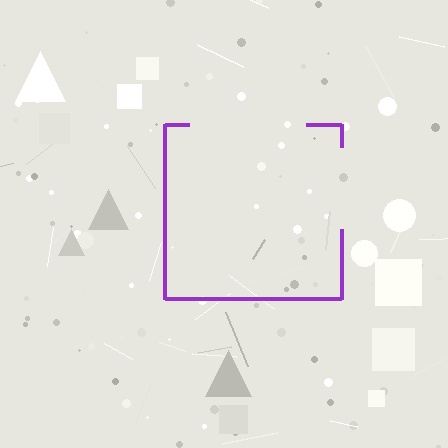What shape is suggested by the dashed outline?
The dashed outline suggests a square.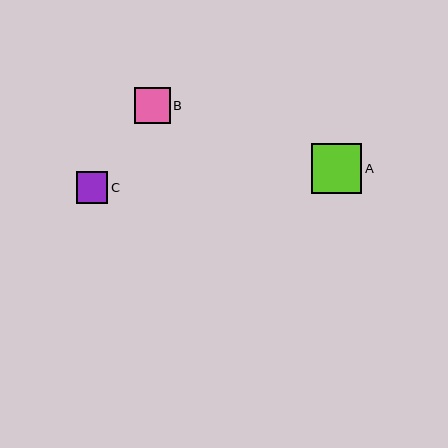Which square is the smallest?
Square C is the smallest with a size of approximately 32 pixels.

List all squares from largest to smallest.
From largest to smallest: A, B, C.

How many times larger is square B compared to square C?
Square B is approximately 1.1 times the size of square C.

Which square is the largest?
Square A is the largest with a size of approximately 50 pixels.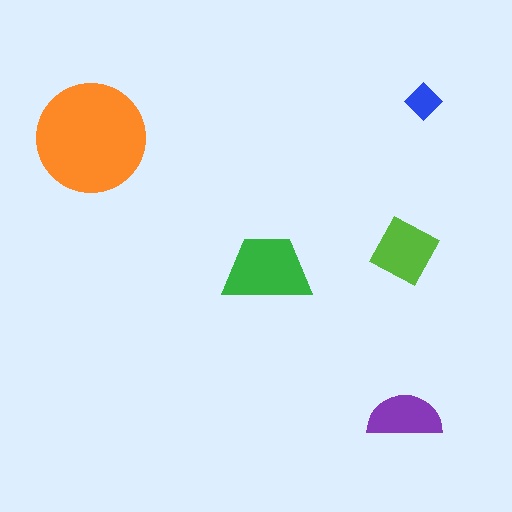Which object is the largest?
The orange circle.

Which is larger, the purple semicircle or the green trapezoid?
The green trapezoid.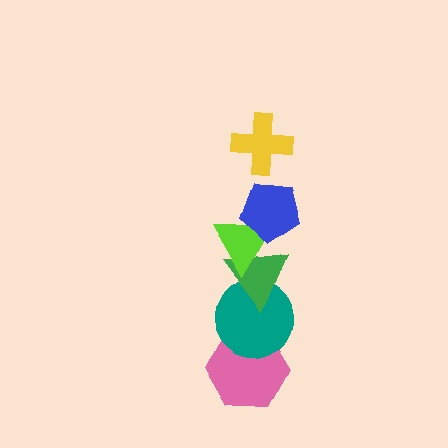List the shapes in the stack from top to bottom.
From top to bottom: the yellow cross, the blue pentagon, the lime triangle, the green triangle, the teal circle, the pink hexagon.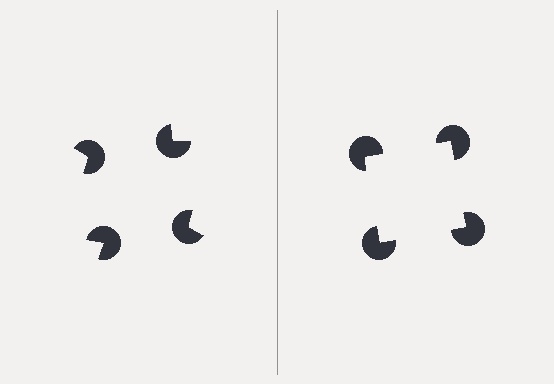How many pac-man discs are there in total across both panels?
8 — 4 on each side.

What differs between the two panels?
The pac-man discs are positioned identically on both sides; only the wedge orientations differ. On the right they align to a square; on the left they are misaligned.